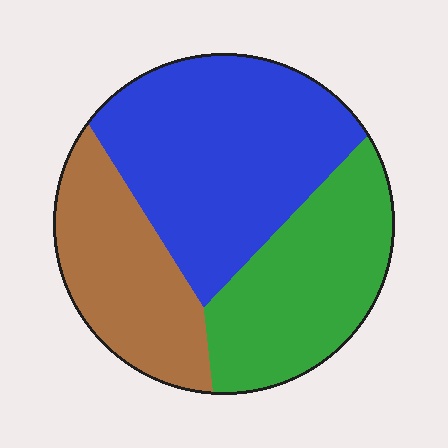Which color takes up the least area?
Brown, at roughly 25%.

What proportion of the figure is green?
Green takes up about one third (1/3) of the figure.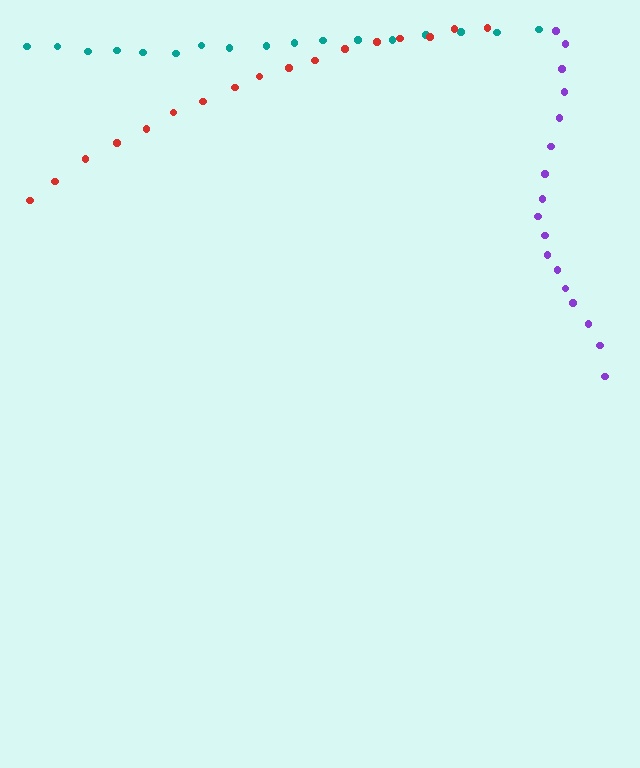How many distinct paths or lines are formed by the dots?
There are 3 distinct paths.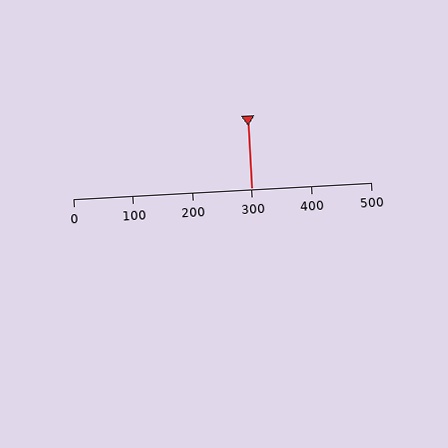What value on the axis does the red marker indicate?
The marker indicates approximately 300.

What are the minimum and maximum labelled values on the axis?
The axis runs from 0 to 500.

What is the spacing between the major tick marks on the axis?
The major ticks are spaced 100 apart.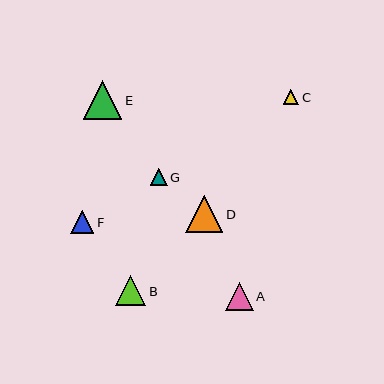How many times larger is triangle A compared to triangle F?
Triangle A is approximately 1.2 times the size of triangle F.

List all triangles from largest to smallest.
From largest to smallest: E, D, B, A, F, G, C.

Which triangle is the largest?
Triangle E is the largest with a size of approximately 38 pixels.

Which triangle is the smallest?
Triangle C is the smallest with a size of approximately 15 pixels.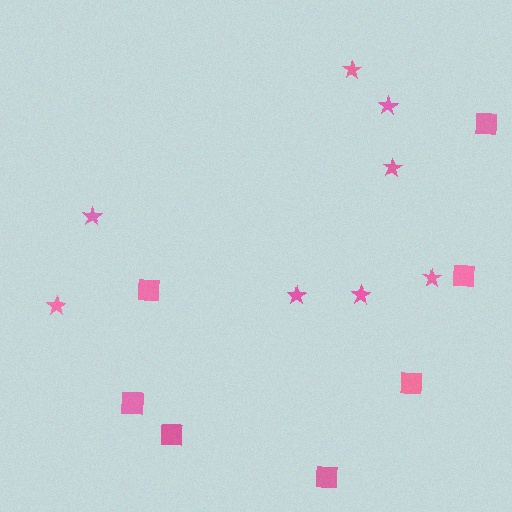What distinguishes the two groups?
There are 2 groups: one group of stars (8) and one group of squares (7).